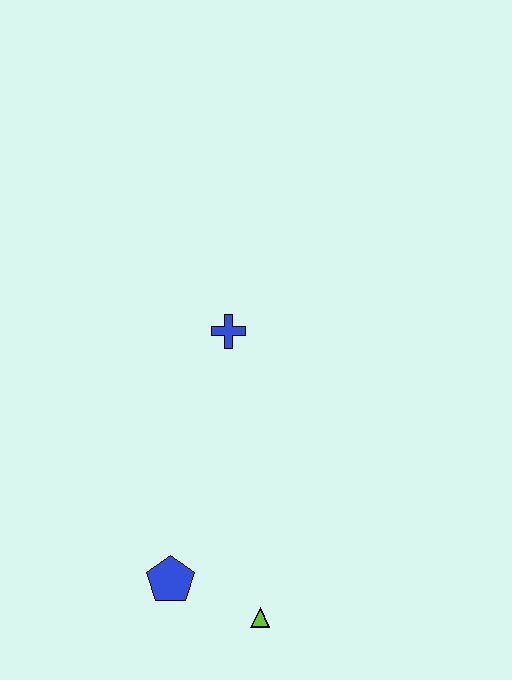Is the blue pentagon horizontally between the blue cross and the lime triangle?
No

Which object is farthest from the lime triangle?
The blue cross is farthest from the lime triangle.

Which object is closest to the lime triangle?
The blue pentagon is closest to the lime triangle.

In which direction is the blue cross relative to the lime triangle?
The blue cross is above the lime triangle.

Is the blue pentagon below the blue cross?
Yes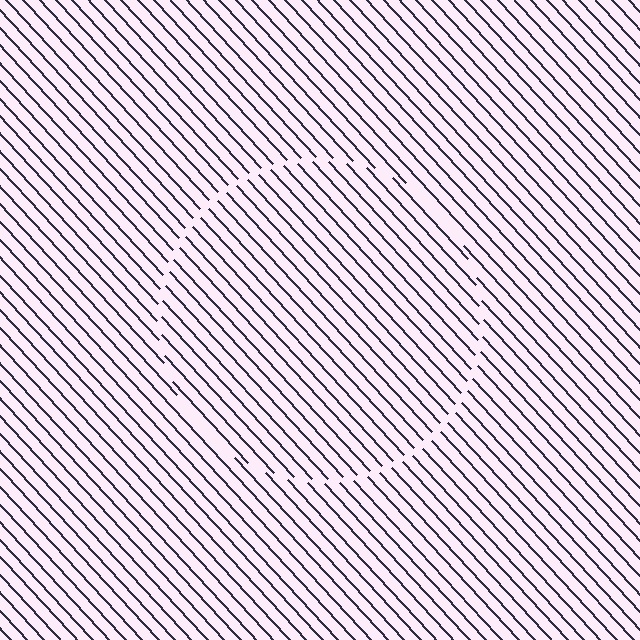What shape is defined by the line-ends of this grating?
An illusory circle. The interior of the shape contains the same grating, shifted by half a period — the contour is defined by the phase discontinuity where line-ends from the inner and outer gratings abut.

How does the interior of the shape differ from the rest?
The interior of the shape contains the same grating, shifted by half a period — the contour is defined by the phase discontinuity where line-ends from the inner and outer gratings abut.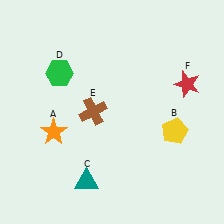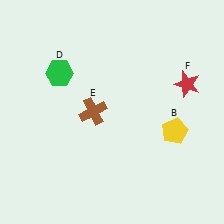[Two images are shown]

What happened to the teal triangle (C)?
The teal triangle (C) was removed in Image 2. It was in the bottom-left area of Image 1.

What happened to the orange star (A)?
The orange star (A) was removed in Image 2. It was in the bottom-left area of Image 1.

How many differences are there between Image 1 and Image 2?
There are 2 differences between the two images.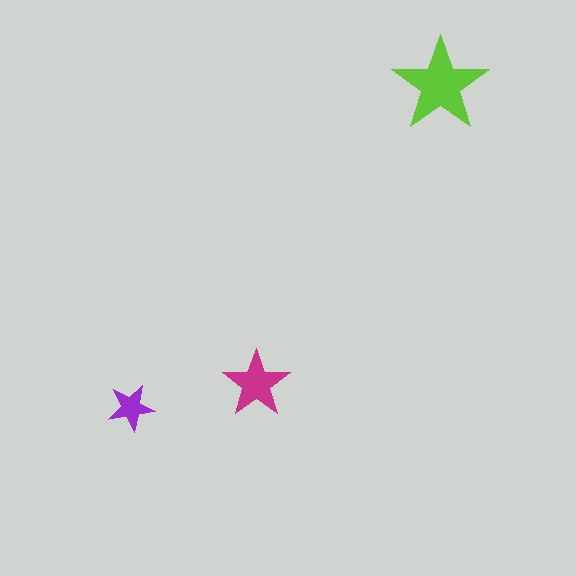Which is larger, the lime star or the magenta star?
The lime one.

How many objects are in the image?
There are 3 objects in the image.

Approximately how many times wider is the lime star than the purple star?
About 2 times wider.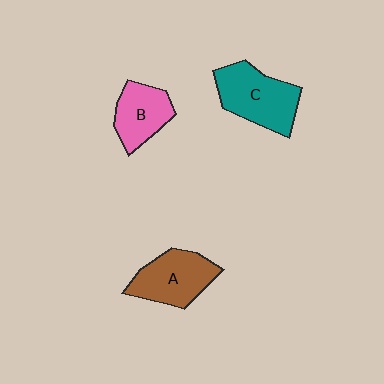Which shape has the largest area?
Shape C (teal).